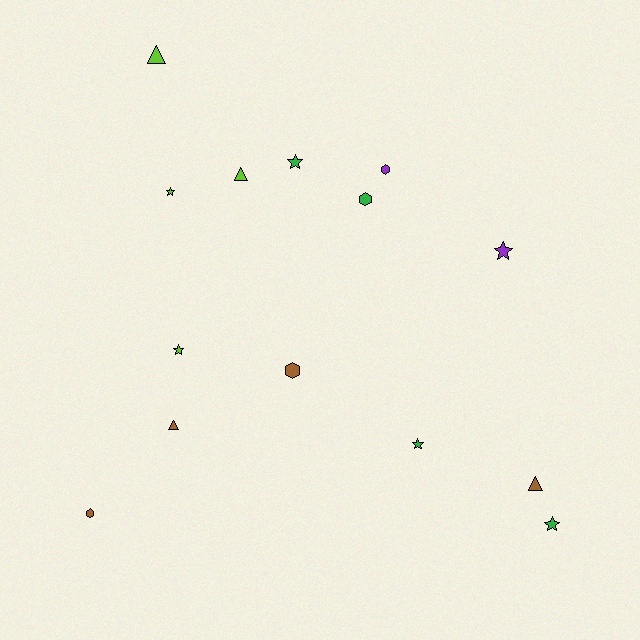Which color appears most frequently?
Lime, with 4 objects.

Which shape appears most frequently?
Star, with 6 objects.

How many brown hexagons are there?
There are 2 brown hexagons.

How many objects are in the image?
There are 14 objects.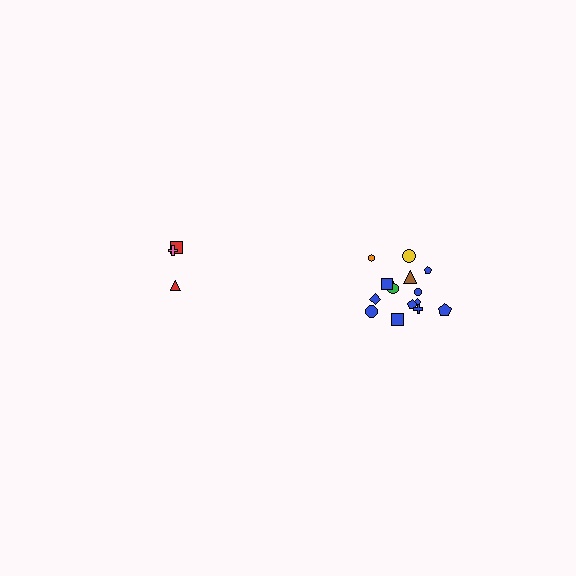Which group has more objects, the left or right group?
The right group.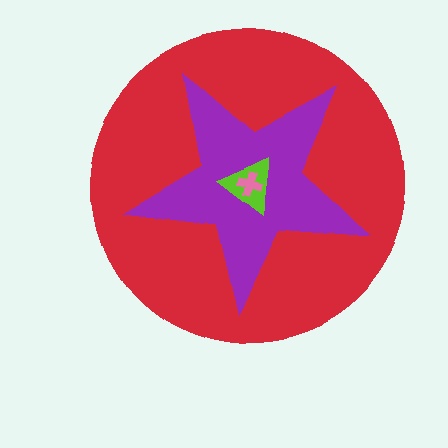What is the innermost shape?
The pink cross.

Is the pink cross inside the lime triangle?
Yes.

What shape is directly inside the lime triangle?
The pink cross.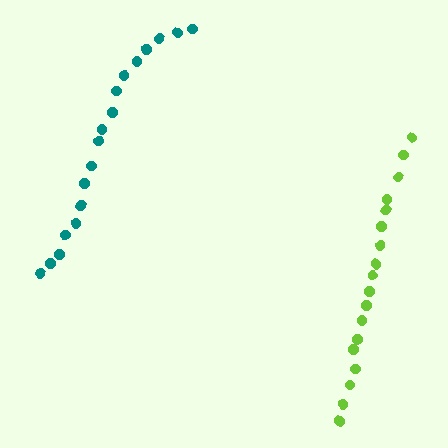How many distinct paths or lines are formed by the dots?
There are 2 distinct paths.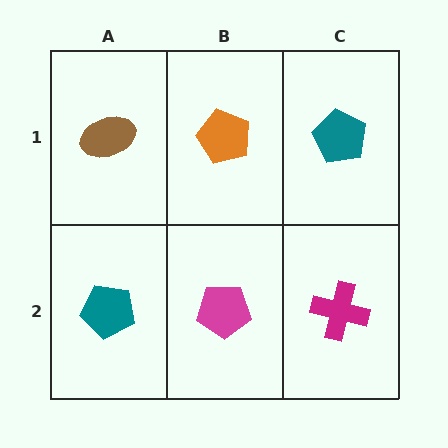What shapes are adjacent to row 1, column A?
A teal pentagon (row 2, column A), an orange pentagon (row 1, column B).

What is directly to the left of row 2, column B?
A teal pentagon.